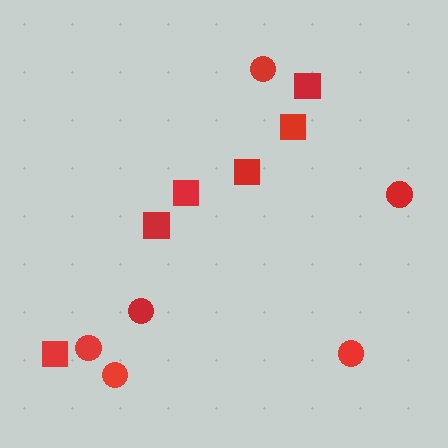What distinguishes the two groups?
There are 2 groups: one group of circles (6) and one group of squares (6).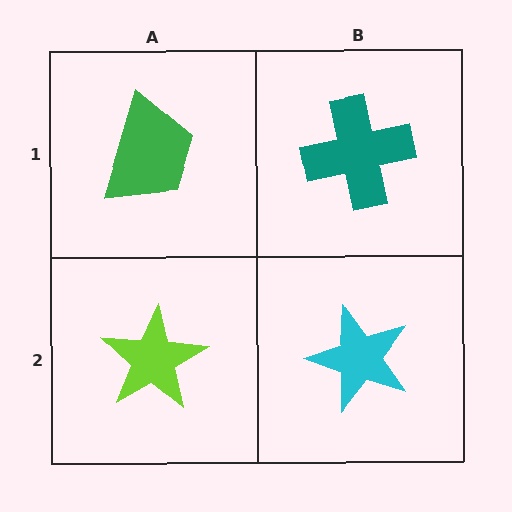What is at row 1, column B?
A teal cross.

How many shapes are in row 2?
2 shapes.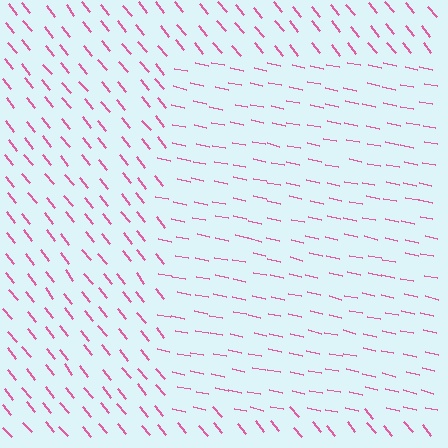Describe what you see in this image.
The image is filled with small pink line segments. A rectangle region in the image has lines oriented differently from the surrounding lines, creating a visible texture boundary.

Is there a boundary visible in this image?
Yes, there is a texture boundary formed by a change in line orientation.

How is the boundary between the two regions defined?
The boundary is defined purely by a change in line orientation (approximately 39 degrees difference). All lines are the same color and thickness.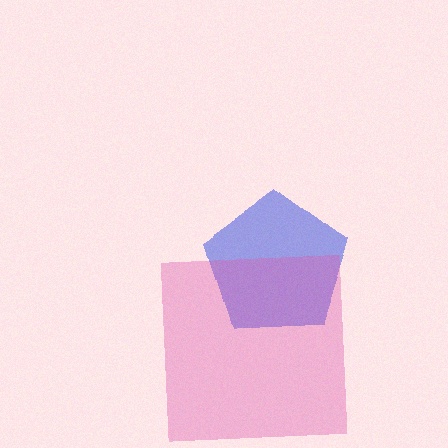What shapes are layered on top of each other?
The layered shapes are: a blue pentagon, a pink square.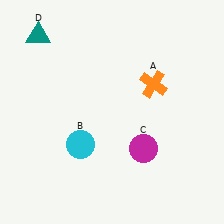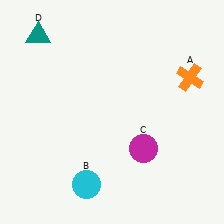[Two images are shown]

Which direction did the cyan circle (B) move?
The cyan circle (B) moved down.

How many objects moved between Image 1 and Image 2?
2 objects moved between the two images.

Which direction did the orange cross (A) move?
The orange cross (A) moved right.